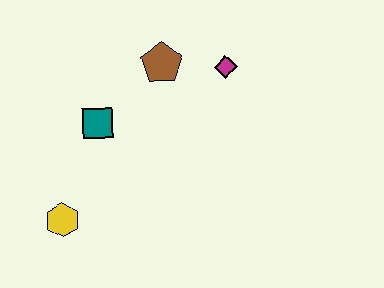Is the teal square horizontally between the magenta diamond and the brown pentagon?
No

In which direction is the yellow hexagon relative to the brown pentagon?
The yellow hexagon is below the brown pentagon.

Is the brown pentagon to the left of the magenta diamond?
Yes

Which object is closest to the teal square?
The brown pentagon is closest to the teal square.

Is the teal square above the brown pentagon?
No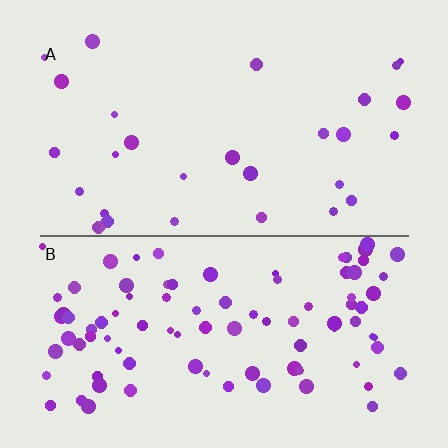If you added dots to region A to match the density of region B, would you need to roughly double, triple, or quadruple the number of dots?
Approximately triple.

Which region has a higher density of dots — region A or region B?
B (the bottom).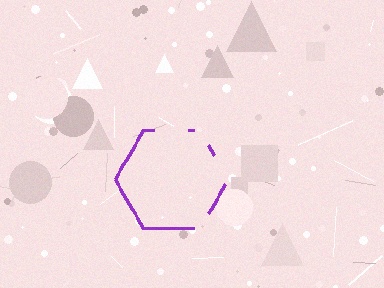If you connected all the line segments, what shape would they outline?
They would outline a hexagon.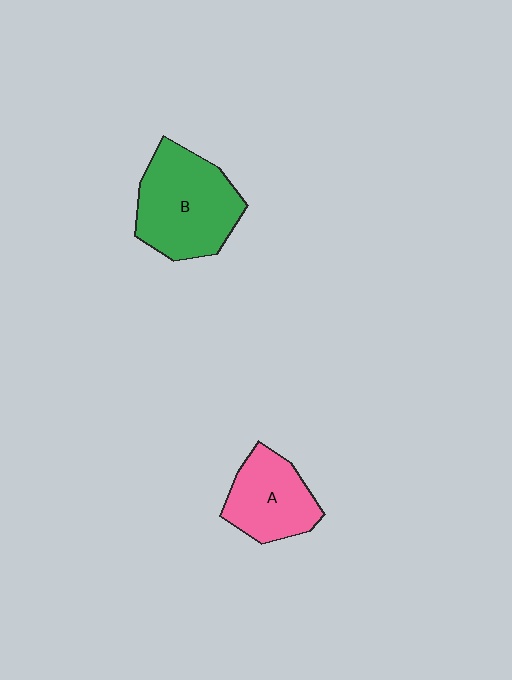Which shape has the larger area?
Shape B (green).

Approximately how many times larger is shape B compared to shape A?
Approximately 1.5 times.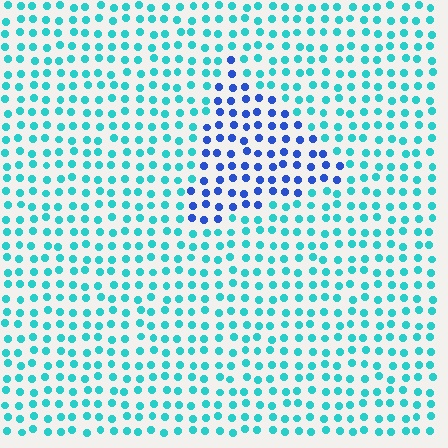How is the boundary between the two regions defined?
The boundary is defined purely by a slight shift in hue (about 48 degrees). Spacing, size, and orientation are identical on both sides.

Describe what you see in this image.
The image is filled with small cyan elements in a uniform arrangement. A triangle-shaped region is visible where the elements are tinted to a slightly different hue, forming a subtle color boundary.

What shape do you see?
I see a triangle.